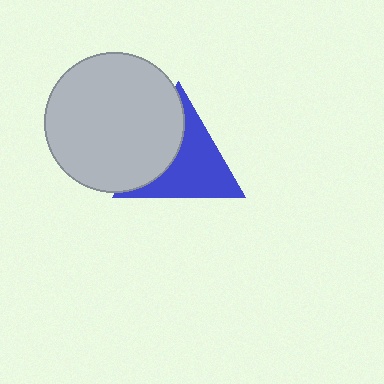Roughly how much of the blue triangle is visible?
About half of it is visible (roughly 61%).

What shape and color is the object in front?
The object in front is a light gray circle.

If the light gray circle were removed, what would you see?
You would see the complete blue triangle.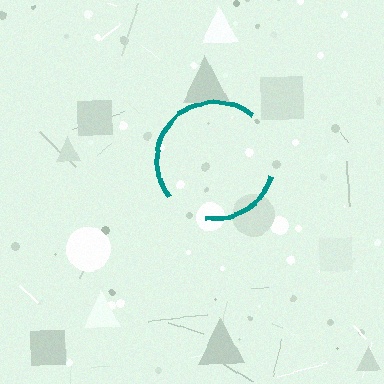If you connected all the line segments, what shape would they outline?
They would outline a circle.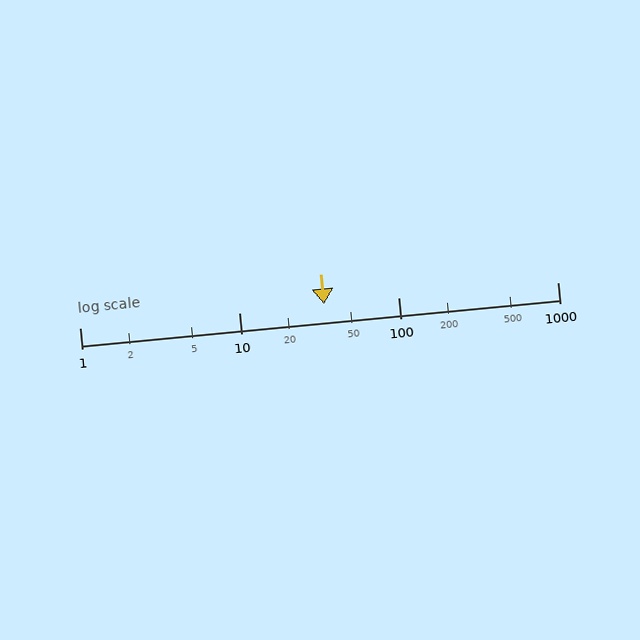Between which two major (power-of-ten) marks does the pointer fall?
The pointer is between 10 and 100.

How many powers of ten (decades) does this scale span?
The scale spans 3 decades, from 1 to 1000.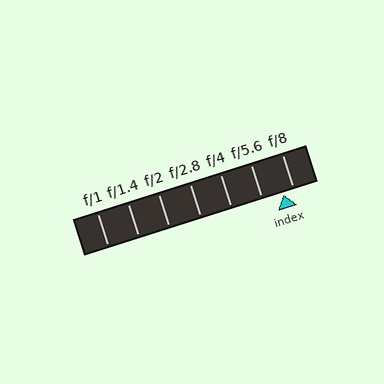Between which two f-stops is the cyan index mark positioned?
The index mark is between f/5.6 and f/8.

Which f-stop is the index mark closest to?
The index mark is closest to f/8.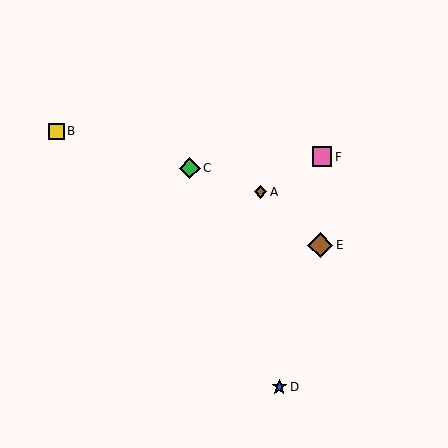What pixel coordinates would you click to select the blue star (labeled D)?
Click at (279, 387) to select the blue star D.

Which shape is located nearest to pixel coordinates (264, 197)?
The brown diamond (labeled A) at (260, 192) is nearest to that location.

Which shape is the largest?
The brown diamond (labeled E) is the largest.